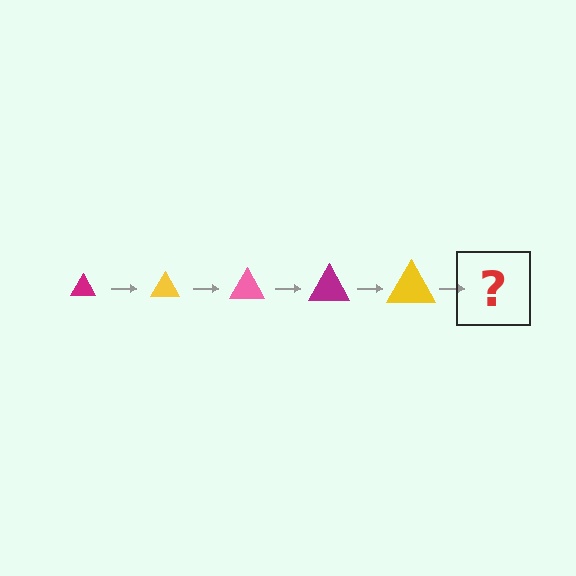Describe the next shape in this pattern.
It should be a pink triangle, larger than the previous one.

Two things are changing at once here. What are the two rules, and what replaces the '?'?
The two rules are that the triangle grows larger each step and the color cycles through magenta, yellow, and pink. The '?' should be a pink triangle, larger than the previous one.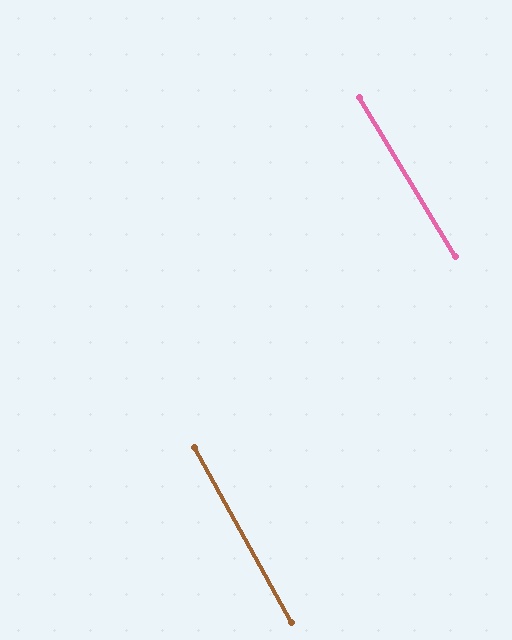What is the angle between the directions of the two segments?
Approximately 2 degrees.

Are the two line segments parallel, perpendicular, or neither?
Parallel — their directions differ by only 2.0°.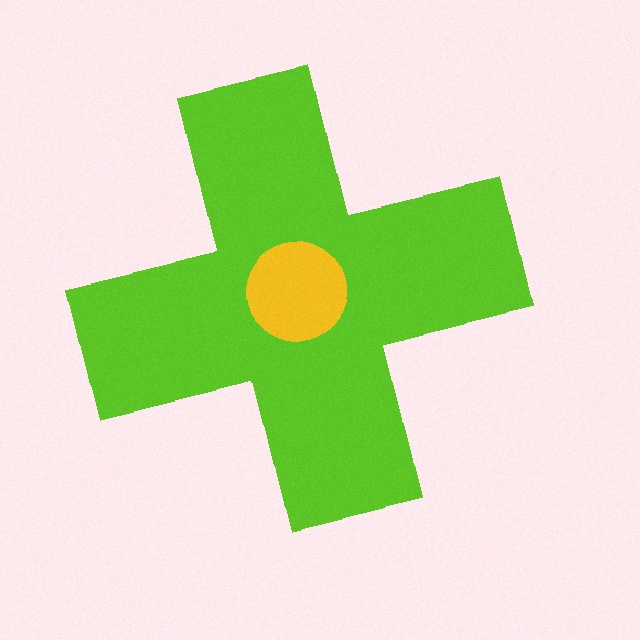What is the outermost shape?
The lime cross.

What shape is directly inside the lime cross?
The yellow circle.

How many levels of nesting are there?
2.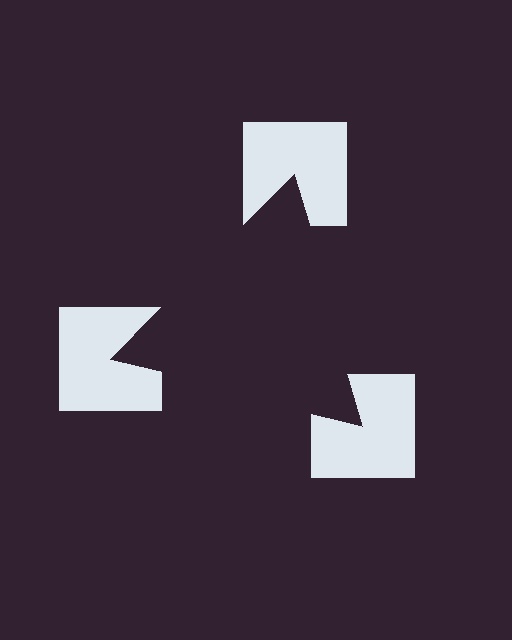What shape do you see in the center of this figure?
An illusory triangle — its edges are inferred from the aligned wedge cuts in the notched squares, not physically drawn.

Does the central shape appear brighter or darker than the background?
It typically appears slightly darker than the background, even though no actual brightness change is drawn.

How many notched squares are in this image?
There are 3 — one at each vertex of the illusory triangle.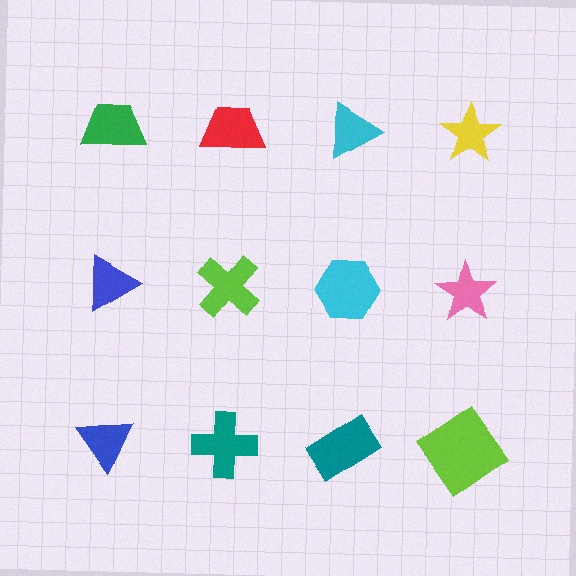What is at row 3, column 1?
A blue triangle.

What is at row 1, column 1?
A green trapezoid.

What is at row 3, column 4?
A lime diamond.